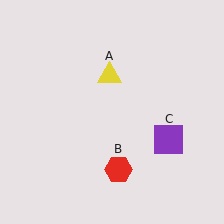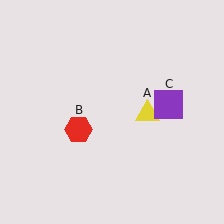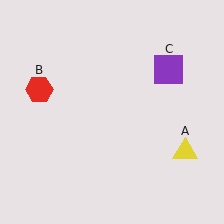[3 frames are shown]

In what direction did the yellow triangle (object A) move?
The yellow triangle (object A) moved down and to the right.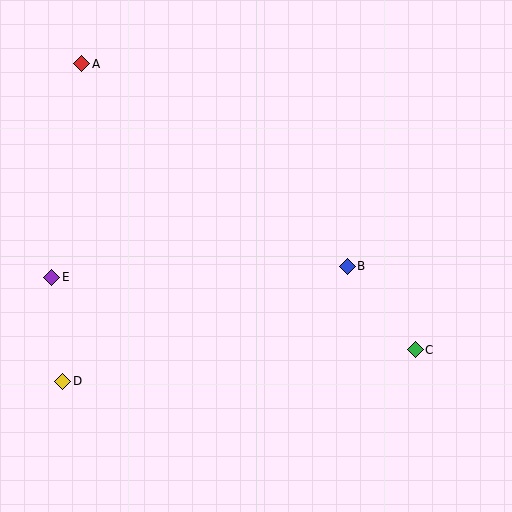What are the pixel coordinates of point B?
Point B is at (347, 266).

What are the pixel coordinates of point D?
Point D is at (63, 381).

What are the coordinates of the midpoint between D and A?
The midpoint between D and A is at (72, 222).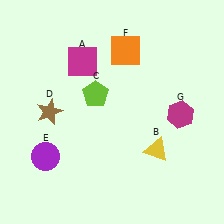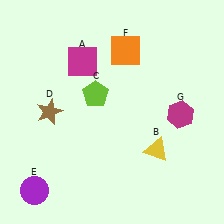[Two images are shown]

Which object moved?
The purple circle (E) moved down.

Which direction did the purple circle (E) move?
The purple circle (E) moved down.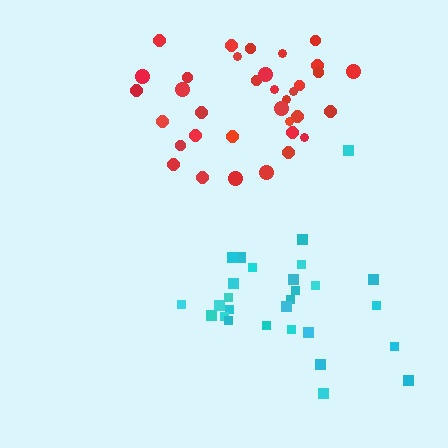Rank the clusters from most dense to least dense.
red, cyan.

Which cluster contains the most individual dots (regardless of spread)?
Red (35).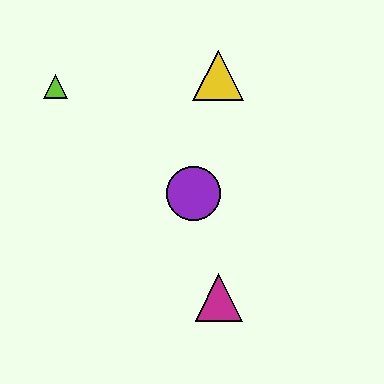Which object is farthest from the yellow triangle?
The magenta triangle is farthest from the yellow triangle.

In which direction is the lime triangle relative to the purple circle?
The lime triangle is to the left of the purple circle.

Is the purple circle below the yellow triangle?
Yes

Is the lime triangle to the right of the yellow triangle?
No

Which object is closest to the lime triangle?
The yellow triangle is closest to the lime triangle.